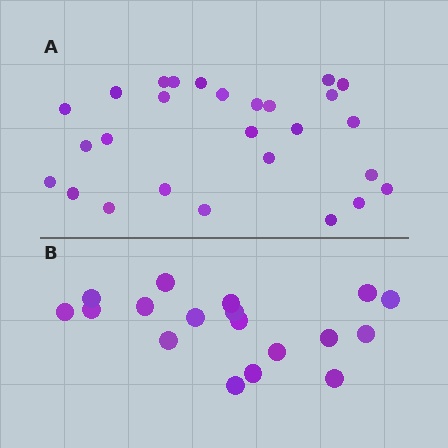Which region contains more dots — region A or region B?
Region A (the top region) has more dots.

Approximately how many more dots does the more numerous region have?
Region A has roughly 8 or so more dots than region B.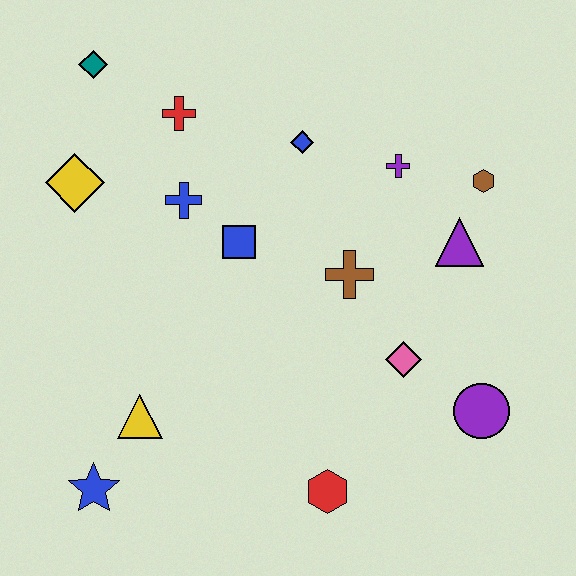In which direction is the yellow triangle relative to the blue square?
The yellow triangle is below the blue square.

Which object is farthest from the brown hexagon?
The blue star is farthest from the brown hexagon.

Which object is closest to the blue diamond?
The purple cross is closest to the blue diamond.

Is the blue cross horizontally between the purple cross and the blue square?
No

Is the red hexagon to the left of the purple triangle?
Yes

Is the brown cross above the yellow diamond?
No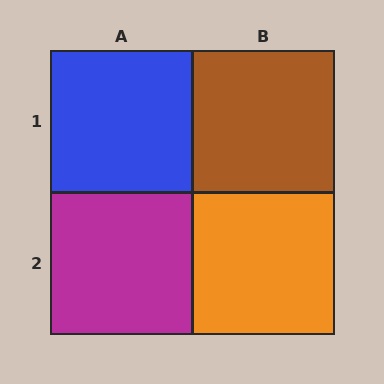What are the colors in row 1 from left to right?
Blue, brown.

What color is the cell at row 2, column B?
Orange.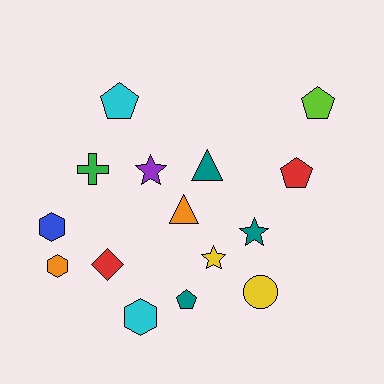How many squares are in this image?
There are no squares.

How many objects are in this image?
There are 15 objects.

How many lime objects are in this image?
There is 1 lime object.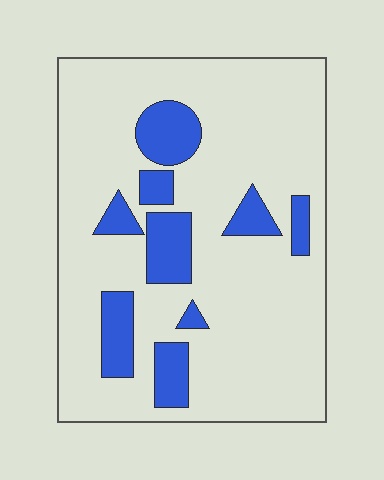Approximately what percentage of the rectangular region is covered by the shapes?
Approximately 20%.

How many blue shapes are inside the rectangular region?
9.